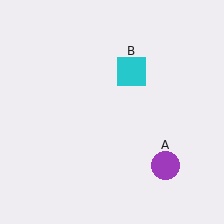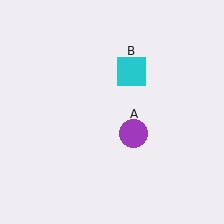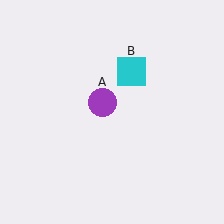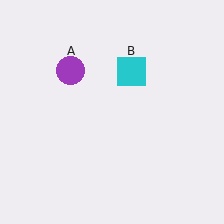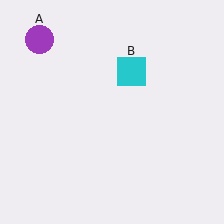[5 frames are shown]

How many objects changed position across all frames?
1 object changed position: purple circle (object A).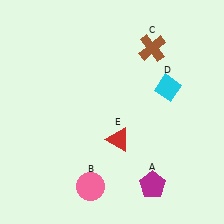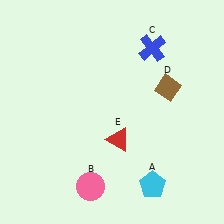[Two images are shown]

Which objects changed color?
A changed from magenta to cyan. C changed from brown to blue. D changed from cyan to brown.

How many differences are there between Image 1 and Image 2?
There are 3 differences between the two images.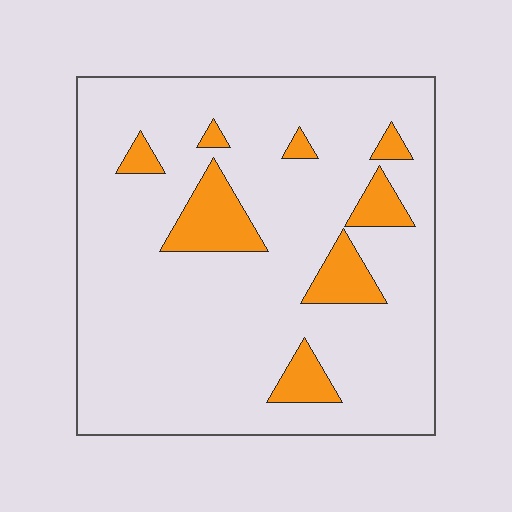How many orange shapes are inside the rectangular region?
8.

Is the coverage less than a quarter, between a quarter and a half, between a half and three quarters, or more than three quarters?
Less than a quarter.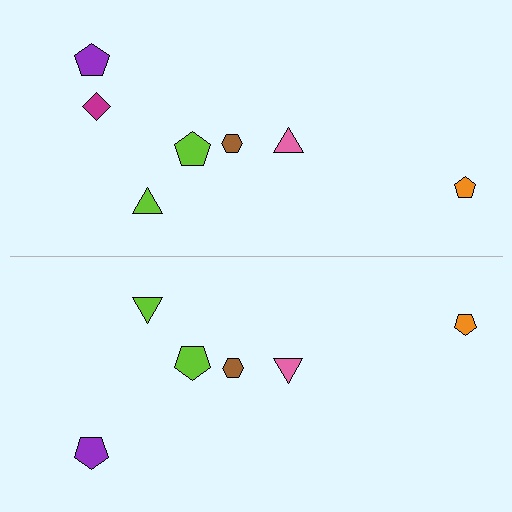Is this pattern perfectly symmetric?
No, the pattern is not perfectly symmetric. A magenta diamond is missing from the bottom side.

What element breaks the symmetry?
A magenta diamond is missing from the bottom side.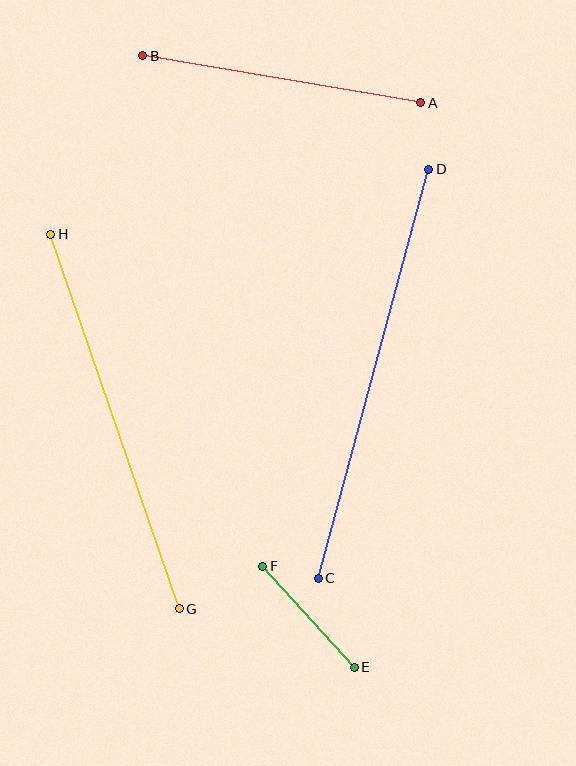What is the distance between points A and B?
The distance is approximately 282 pixels.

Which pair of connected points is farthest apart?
Points C and D are farthest apart.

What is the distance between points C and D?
The distance is approximately 424 pixels.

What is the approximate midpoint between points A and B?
The midpoint is at approximately (282, 79) pixels.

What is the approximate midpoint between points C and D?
The midpoint is at approximately (373, 374) pixels.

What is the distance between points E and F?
The distance is approximately 137 pixels.